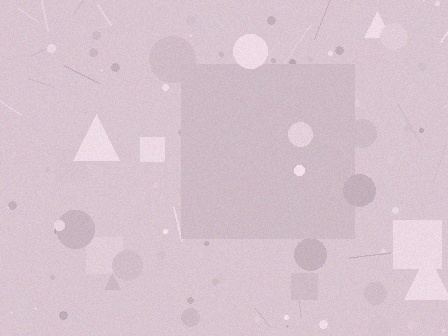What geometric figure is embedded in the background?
A square is embedded in the background.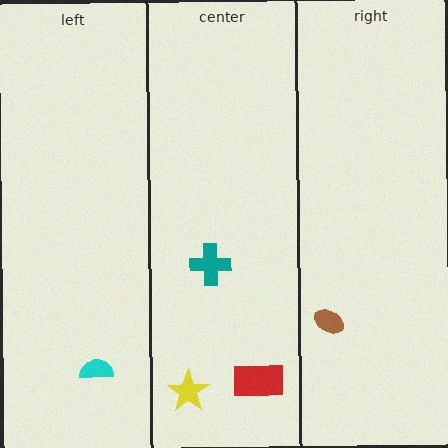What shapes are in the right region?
The brown ellipse.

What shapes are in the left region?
The cyan semicircle.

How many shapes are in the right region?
1.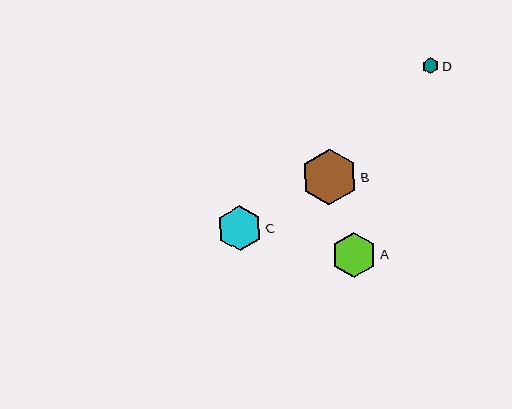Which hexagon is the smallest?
Hexagon D is the smallest with a size of approximately 16 pixels.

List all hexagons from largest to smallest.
From largest to smallest: B, A, C, D.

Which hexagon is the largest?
Hexagon B is the largest with a size of approximately 56 pixels.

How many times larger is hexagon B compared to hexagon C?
Hexagon B is approximately 1.2 times the size of hexagon C.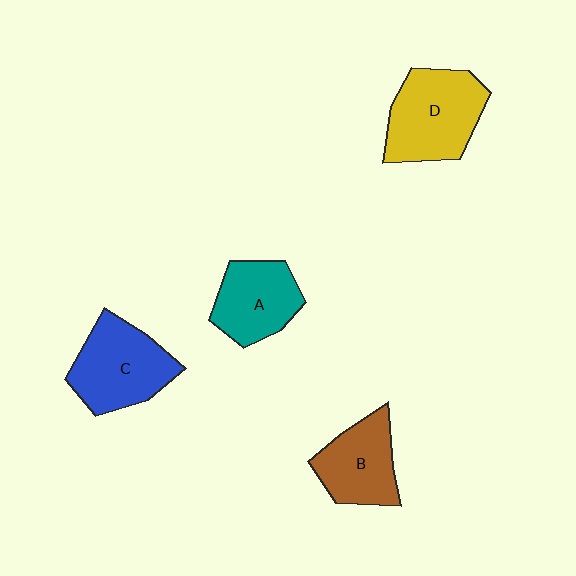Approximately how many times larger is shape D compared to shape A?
Approximately 1.3 times.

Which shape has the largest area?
Shape D (yellow).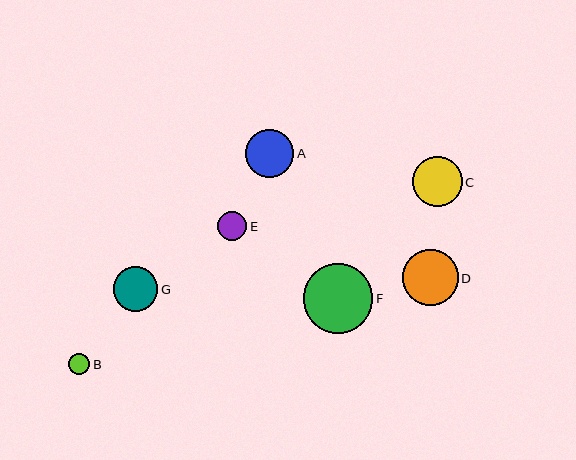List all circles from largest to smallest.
From largest to smallest: F, D, C, A, G, E, B.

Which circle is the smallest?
Circle B is the smallest with a size of approximately 21 pixels.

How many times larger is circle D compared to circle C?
Circle D is approximately 1.1 times the size of circle C.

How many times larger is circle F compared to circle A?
Circle F is approximately 1.5 times the size of circle A.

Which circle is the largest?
Circle F is the largest with a size of approximately 70 pixels.